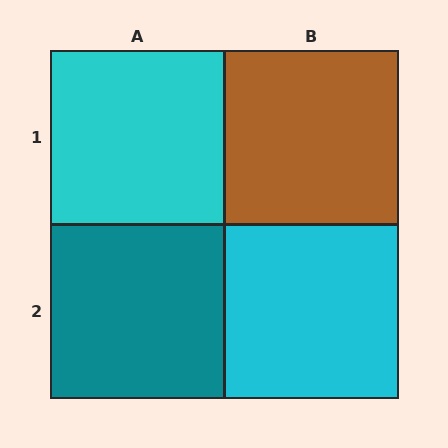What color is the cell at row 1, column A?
Cyan.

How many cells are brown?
1 cell is brown.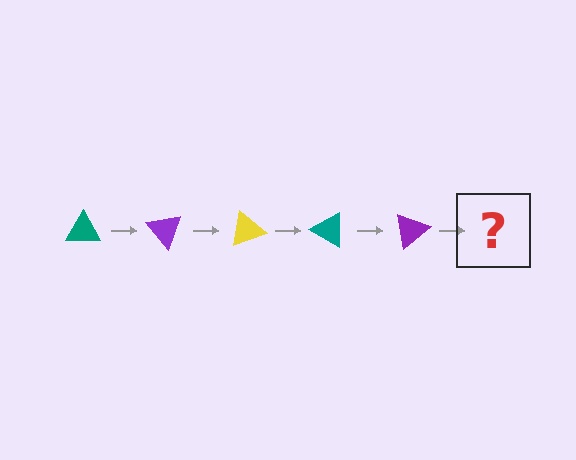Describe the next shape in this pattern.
It should be a yellow triangle, rotated 250 degrees from the start.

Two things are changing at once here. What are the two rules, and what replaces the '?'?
The two rules are that it rotates 50 degrees each step and the color cycles through teal, purple, and yellow. The '?' should be a yellow triangle, rotated 250 degrees from the start.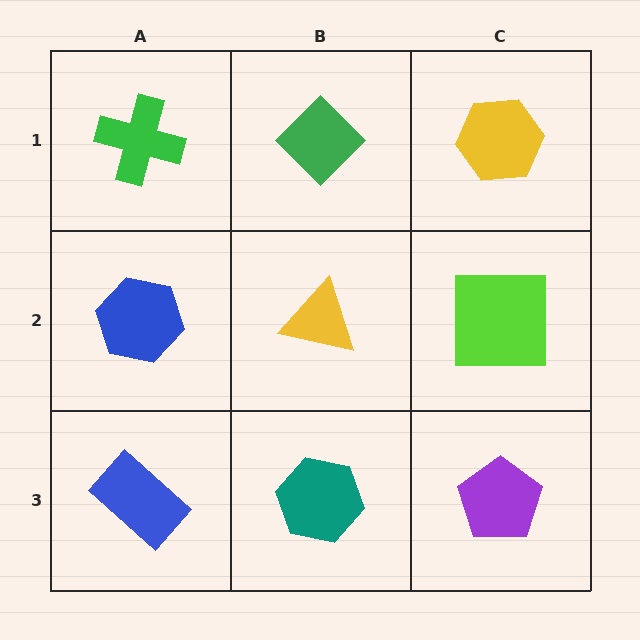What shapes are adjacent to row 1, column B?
A yellow triangle (row 2, column B), a green cross (row 1, column A), a yellow hexagon (row 1, column C).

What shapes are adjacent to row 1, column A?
A blue hexagon (row 2, column A), a green diamond (row 1, column B).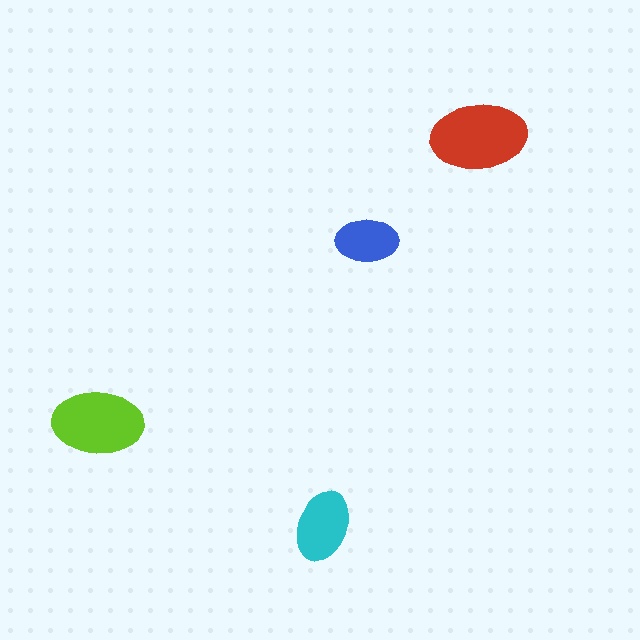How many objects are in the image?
There are 4 objects in the image.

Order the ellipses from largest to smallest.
the red one, the lime one, the cyan one, the blue one.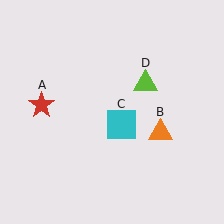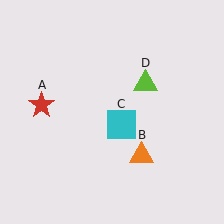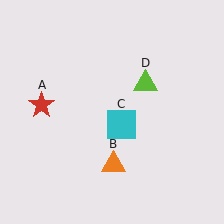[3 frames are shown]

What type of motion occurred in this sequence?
The orange triangle (object B) rotated clockwise around the center of the scene.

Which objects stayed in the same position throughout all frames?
Red star (object A) and cyan square (object C) and lime triangle (object D) remained stationary.